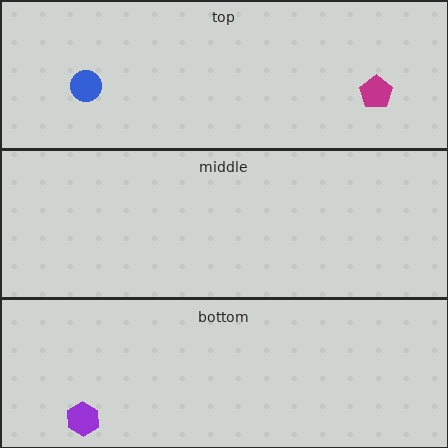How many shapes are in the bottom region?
1.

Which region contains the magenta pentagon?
The top region.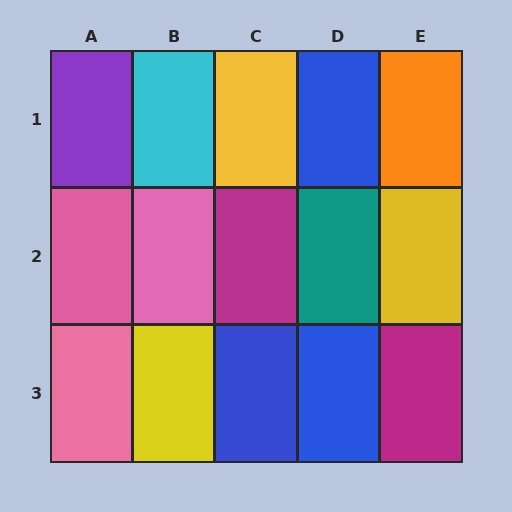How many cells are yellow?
3 cells are yellow.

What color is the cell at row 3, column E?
Magenta.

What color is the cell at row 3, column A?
Pink.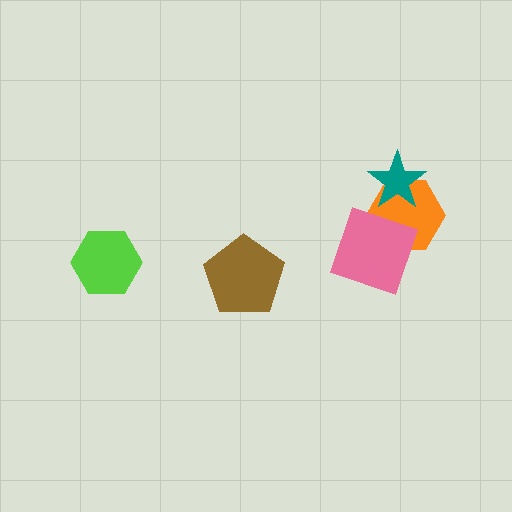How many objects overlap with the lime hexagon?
0 objects overlap with the lime hexagon.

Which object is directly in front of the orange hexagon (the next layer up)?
The teal star is directly in front of the orange hexagon.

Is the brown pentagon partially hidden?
No, no other shape covers it.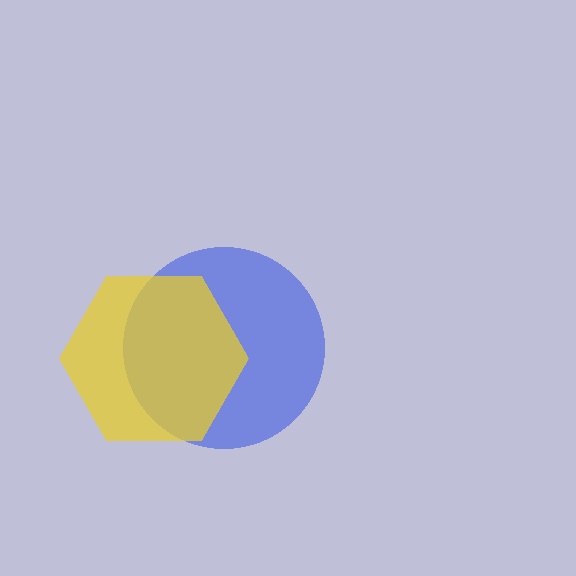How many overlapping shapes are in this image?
There are 2 overlapping shapes in the image.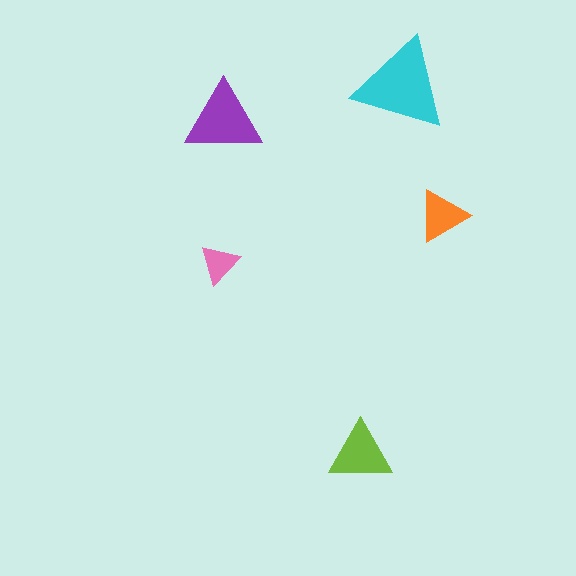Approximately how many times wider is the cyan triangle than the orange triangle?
About 2 times wider.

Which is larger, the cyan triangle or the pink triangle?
The cyan one.